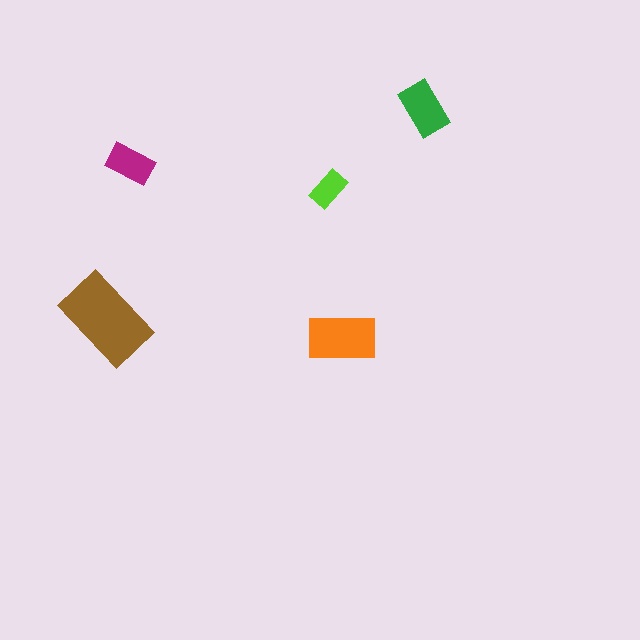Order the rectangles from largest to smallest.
the brown one, the orange one, the green one, the magenta one, the lime one.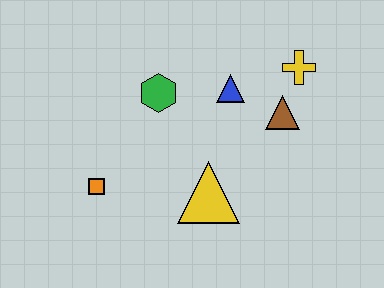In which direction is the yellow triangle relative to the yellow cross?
The yellow triangle is below the yellow cross.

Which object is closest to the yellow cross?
The brown triangle is closest to the yellow cross.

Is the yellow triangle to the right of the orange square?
Yes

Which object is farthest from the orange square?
The yellow cross is farthest from the orange square.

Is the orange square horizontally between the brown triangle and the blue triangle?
No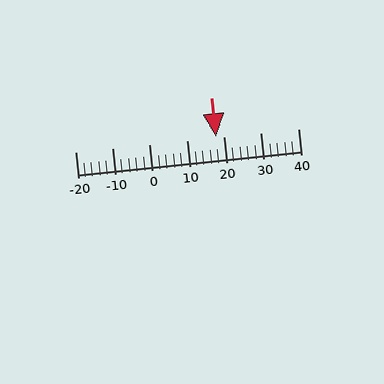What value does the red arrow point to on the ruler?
The red arrow points to approximately 18.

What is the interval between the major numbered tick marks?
The major tick marks are spaced 10 units apart.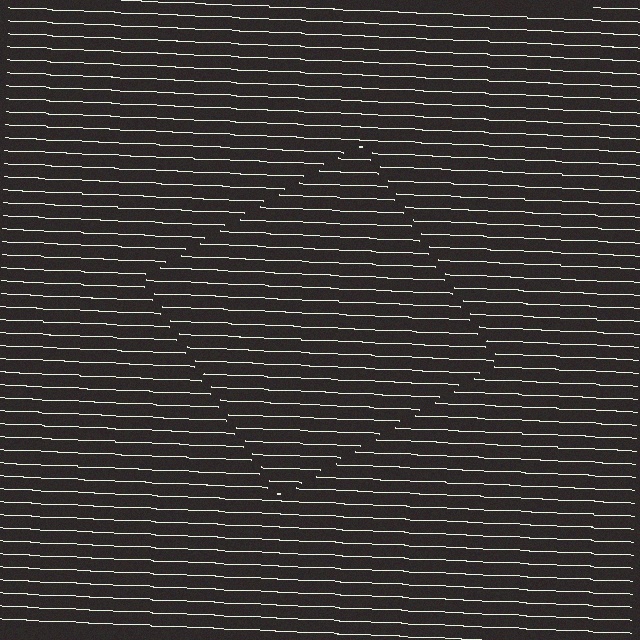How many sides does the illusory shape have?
4 sides — the line-ends trace a square.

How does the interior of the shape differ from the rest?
The interior of the shape contains the same grating, shifted by half a period — the contour is defined by the phase discontinuity where line-ends from the inner and outer gratings abut.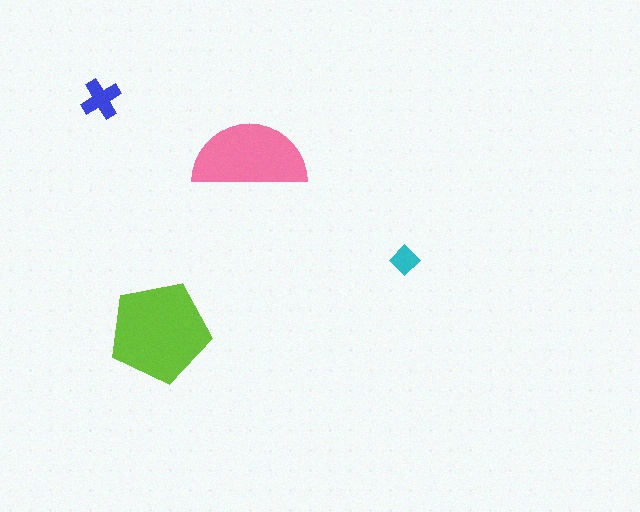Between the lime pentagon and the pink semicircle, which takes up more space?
The lime pentagon.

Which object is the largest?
The lime pentagon.